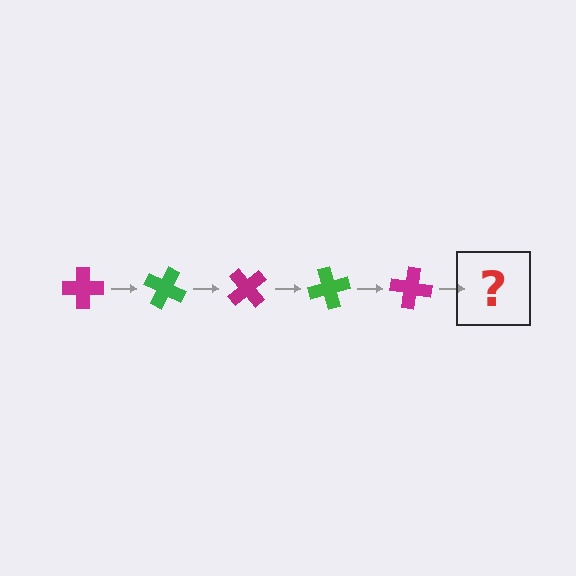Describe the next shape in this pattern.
It should be a green cross, rotated 125 degrees from the start.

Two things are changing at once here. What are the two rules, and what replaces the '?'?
The two rules are that it rotates 25 degrees each step and the color cycles through magenta and green. The '?' should be a green cross, rotated 125 degrees from the start.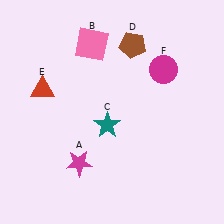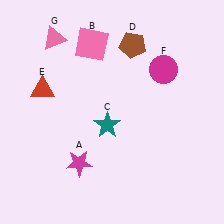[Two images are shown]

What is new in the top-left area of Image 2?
A pink triangle (G) was added in the top-left area of Image 2.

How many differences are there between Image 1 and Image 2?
There is 1 difference between the two images.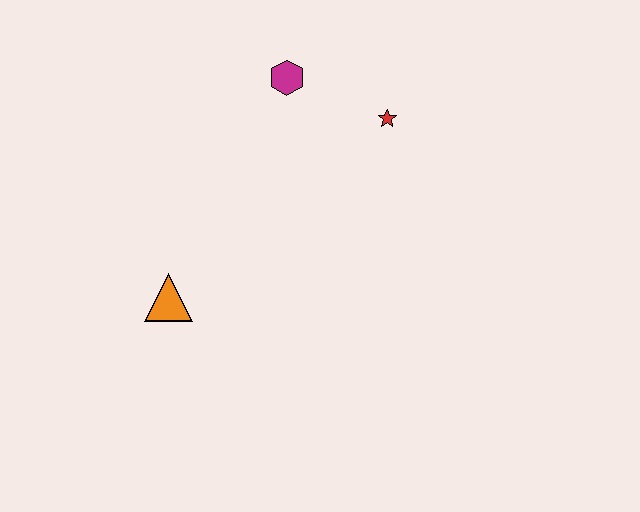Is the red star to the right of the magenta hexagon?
Yes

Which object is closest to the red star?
The magenta hexagon is closest to the red star.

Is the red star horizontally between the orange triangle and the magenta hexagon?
No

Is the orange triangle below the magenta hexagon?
Yes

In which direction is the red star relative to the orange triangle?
The red star is to the right of the orange triangle.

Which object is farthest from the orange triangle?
The red star is farthest from the orange triangle.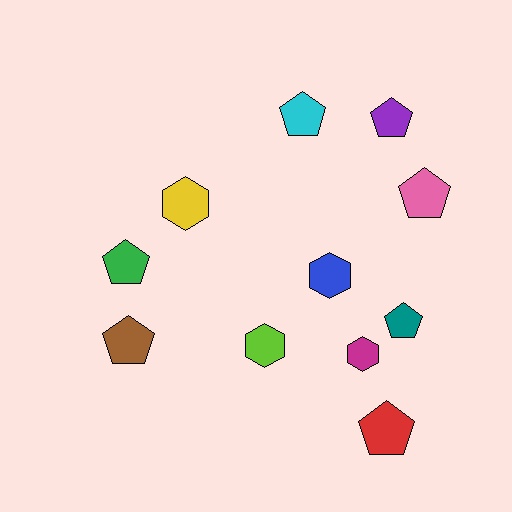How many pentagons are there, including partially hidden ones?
There are 7 pentagons.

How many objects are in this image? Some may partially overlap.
There are 11 objects.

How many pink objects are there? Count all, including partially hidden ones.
There is 1 pink object.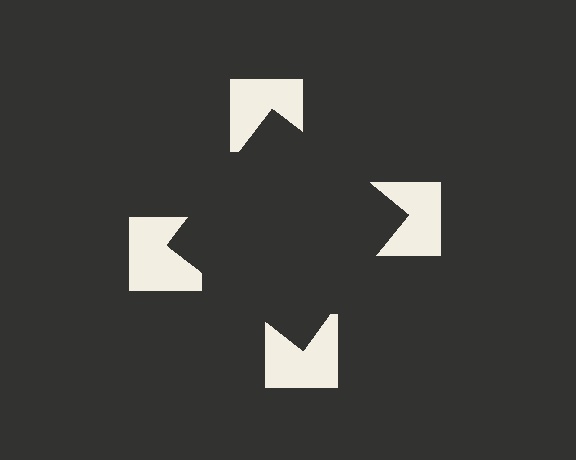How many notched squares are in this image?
There are 4 — one at each vertex of the illusory square.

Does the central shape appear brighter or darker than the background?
It typically appears slightly darker than the background, even though no actual brightness change is drawn.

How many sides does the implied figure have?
4 sides.